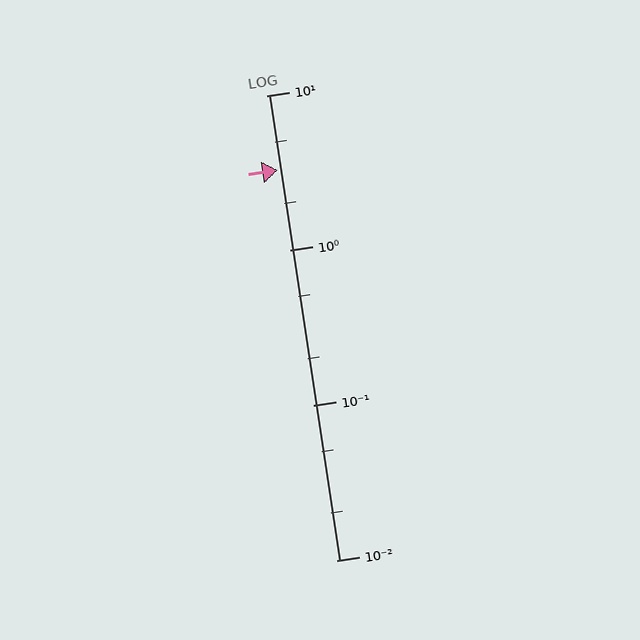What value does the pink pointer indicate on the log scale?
The pointer indicates approximately 3.3.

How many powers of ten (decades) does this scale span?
The scale spans 3 decades, from 0.01 to 10.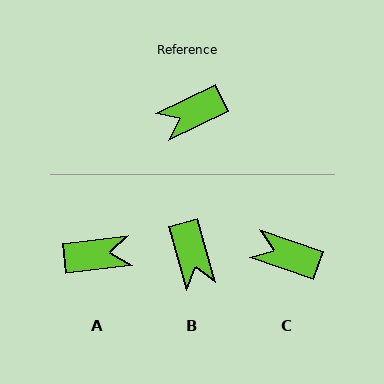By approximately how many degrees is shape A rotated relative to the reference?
Approximately 161 degrees counter-clockwise.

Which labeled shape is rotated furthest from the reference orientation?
A, about 161 degrees away.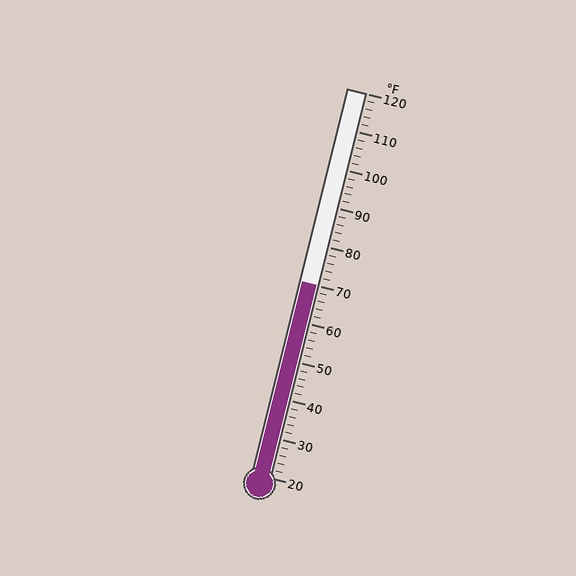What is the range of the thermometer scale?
The thermometer scale ranges from 20°F to 120°F.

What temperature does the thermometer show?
The thermometer shows approximately 70°F.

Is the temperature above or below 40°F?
The temperature is above 40°F.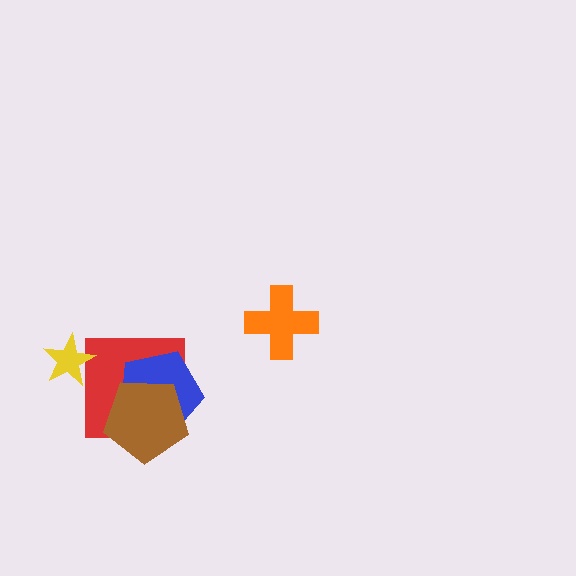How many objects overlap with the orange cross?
0 objects overlap with the orange cross.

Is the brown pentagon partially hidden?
No, no other shape covers it.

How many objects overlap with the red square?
2 objects overlap with the red square.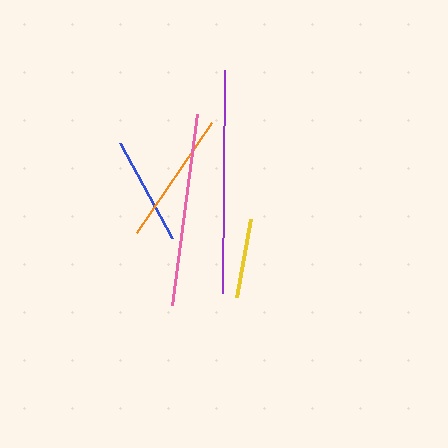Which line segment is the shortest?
The yellow line is the shortest at approximately 80 pixels.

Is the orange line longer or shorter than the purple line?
The purple line is longer than the orange line.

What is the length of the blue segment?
The blue segment is approximately 109 pixels long.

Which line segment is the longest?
The purple line is the longest at approximately 223 pixels.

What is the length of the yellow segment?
The yellow segment is approximately 80 pixels long.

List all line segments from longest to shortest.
From longest to shortest: purple, pink, orange, blue, yellow.